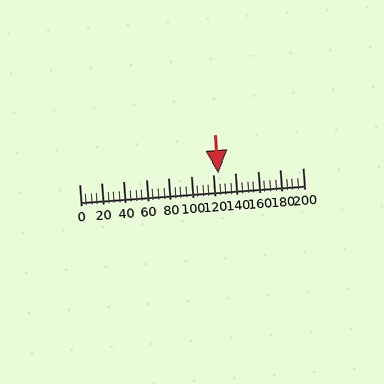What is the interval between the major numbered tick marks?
The major tick marks are spaced 20 units apart.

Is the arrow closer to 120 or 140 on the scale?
The arrow is closer to 120.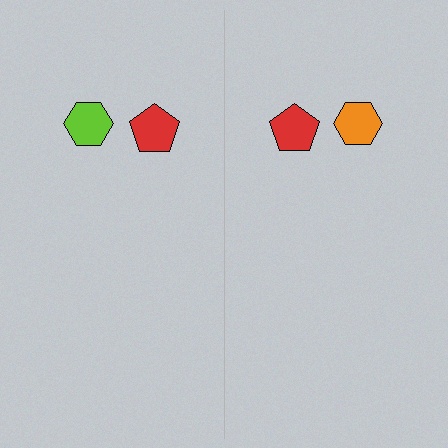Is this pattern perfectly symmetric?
No, the pattern is not perfectly symmetric. The orange hexagon on the right side breaks the symmetry — its mirror counterpart is lime.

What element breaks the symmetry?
The orange hexagon on the right side breaks the symmetry — its mirror counterpart is lime.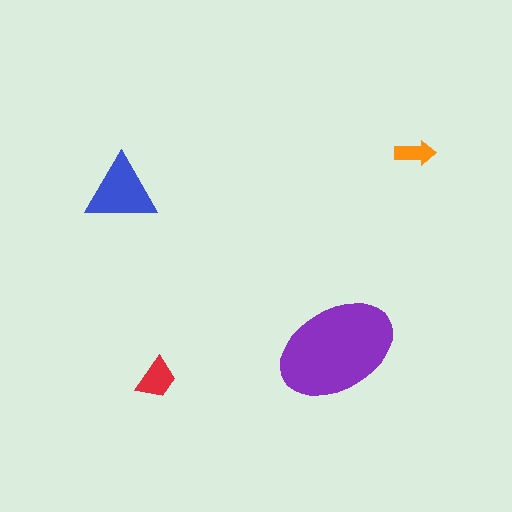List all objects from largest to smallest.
The purple ellipse, the blue triangle, the red trapezoid, the orange arrow.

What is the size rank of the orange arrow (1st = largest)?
4th.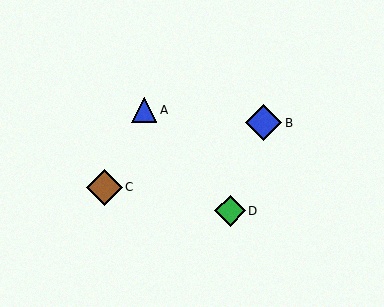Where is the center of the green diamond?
The center of the green diamond is at (230, 211).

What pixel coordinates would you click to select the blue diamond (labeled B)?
Click at (264, 123) to select the blue diamond B.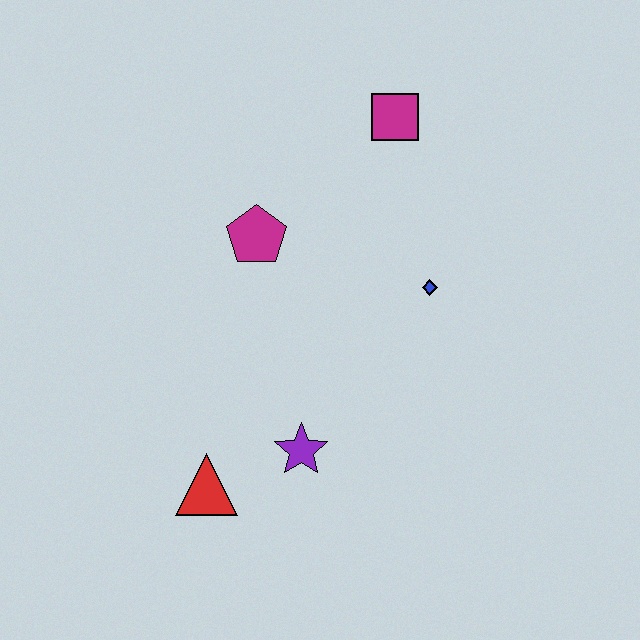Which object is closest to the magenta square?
The blue diamond is closest to the magenta square.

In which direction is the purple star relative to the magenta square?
The purple star is below the magenta square.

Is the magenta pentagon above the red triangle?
Yes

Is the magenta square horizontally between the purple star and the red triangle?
No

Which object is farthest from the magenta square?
The red triangle is farthest from the magenta square.